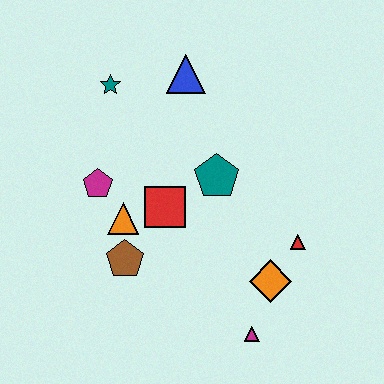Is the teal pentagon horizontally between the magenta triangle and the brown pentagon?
Yes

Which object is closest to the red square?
The orange triangle is closest to the red square.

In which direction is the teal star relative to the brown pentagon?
The teal star is above the brown pentagon.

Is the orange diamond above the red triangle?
No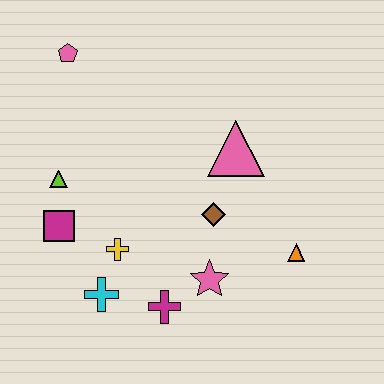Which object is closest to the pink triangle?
The brown diamond is closest to the pink triangle.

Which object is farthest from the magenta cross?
The pink pentagon is farthest from the magenta cross.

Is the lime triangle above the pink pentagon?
No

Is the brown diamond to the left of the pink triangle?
Yes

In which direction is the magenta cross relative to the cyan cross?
The magenta cross is to the right of the cyan cross.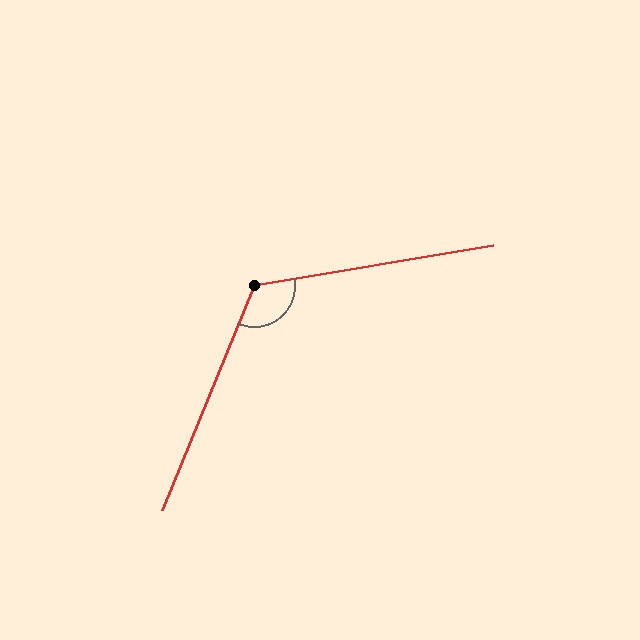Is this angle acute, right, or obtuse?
It is obtuse.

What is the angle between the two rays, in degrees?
Approximately 122 degrees.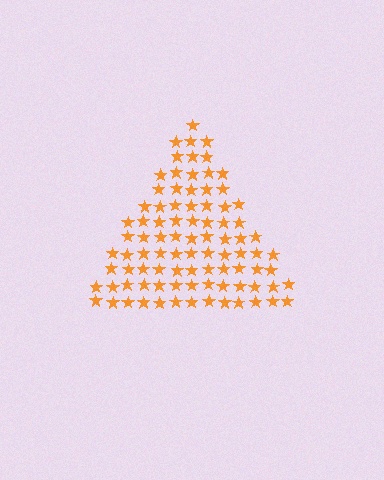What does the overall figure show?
The overall figure shows a triangle.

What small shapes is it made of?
It is made of small stars.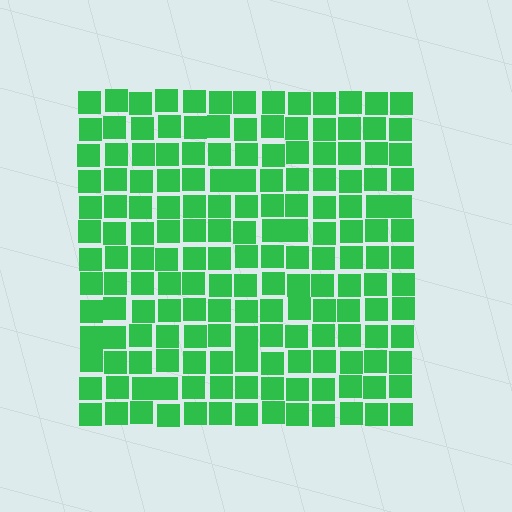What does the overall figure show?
The overall figure shows a square.